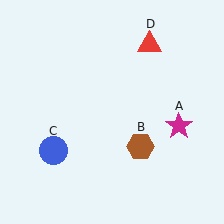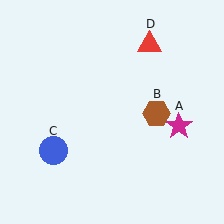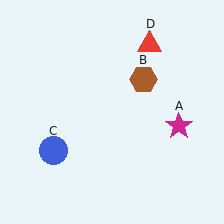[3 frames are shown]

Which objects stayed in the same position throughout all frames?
Magenta star (object A) and blue circle (object C) and red triangle (object D) remained stationary.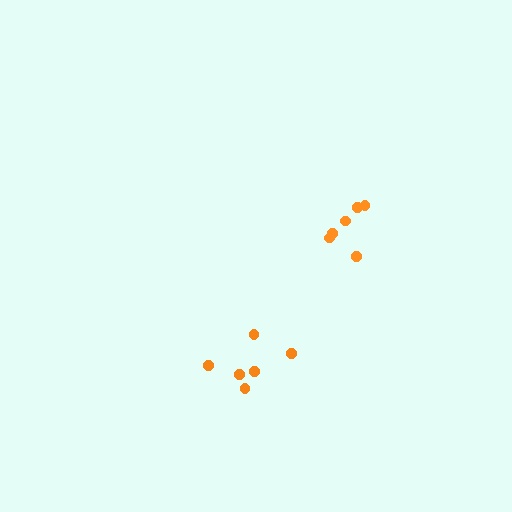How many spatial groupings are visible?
There are 2 spatial groupings.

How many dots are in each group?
Group 1: 6 dots, Group 2: 6 dots (12 total).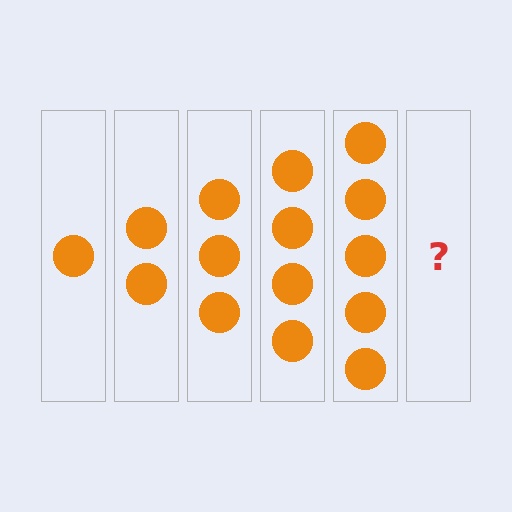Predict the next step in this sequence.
The next step is 6 circles.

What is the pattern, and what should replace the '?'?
The pattern is that each step adds one more circle. The '?' should be 6 circles.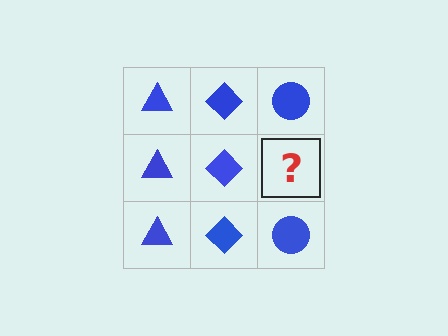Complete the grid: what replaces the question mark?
The question mark should be replaced with a blue circle.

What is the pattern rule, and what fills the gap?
The rule is that each column has a consistent shape. The gap should be filled with a blue circle.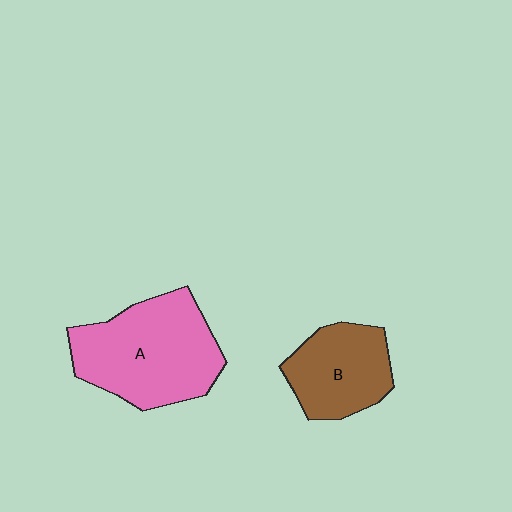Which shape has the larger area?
Shape A (pink).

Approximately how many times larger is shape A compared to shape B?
Approximately 1.6 times.